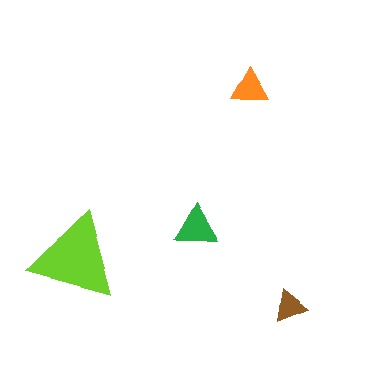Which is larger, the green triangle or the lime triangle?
The lime one.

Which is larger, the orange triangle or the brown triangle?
The orange one.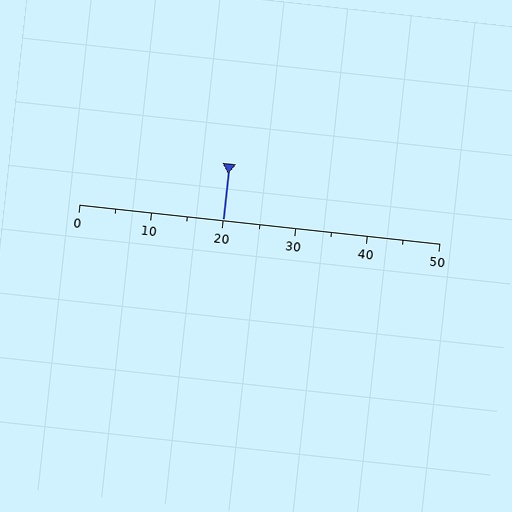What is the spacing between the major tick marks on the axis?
The major ticks are spaced 10 apart.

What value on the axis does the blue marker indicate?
The marker indicates approximately 20.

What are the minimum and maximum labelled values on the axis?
The axis runs from 0 to 50.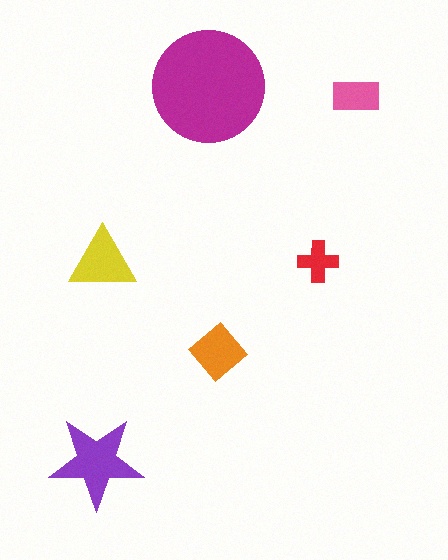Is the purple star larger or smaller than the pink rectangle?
Larger.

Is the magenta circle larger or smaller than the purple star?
Larger.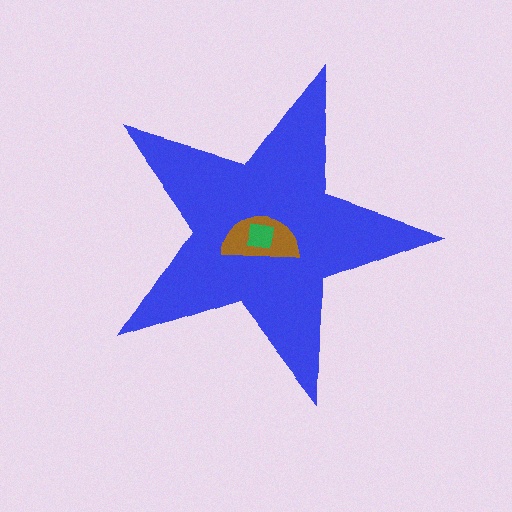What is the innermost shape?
The green square.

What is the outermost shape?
The blue star.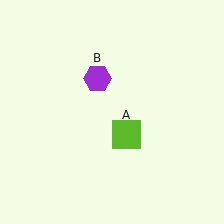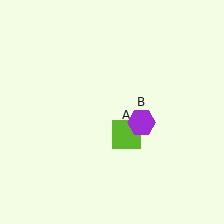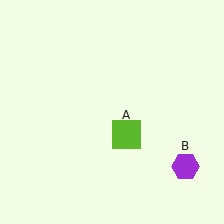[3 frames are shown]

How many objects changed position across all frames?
1 object changed position: purple hexagon (object B).